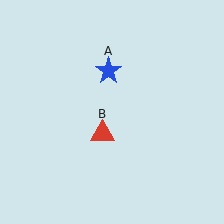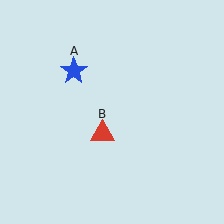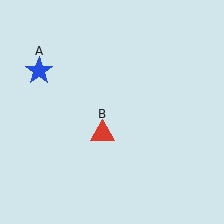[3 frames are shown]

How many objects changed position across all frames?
1 object changed position: blue star (object A).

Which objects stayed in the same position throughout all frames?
Red triangle (object B) remained stationary.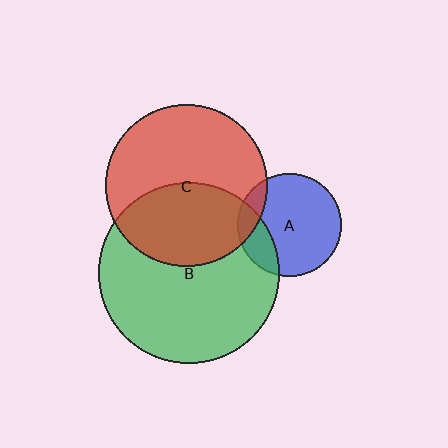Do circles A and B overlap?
Yes.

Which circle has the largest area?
Circle B (green).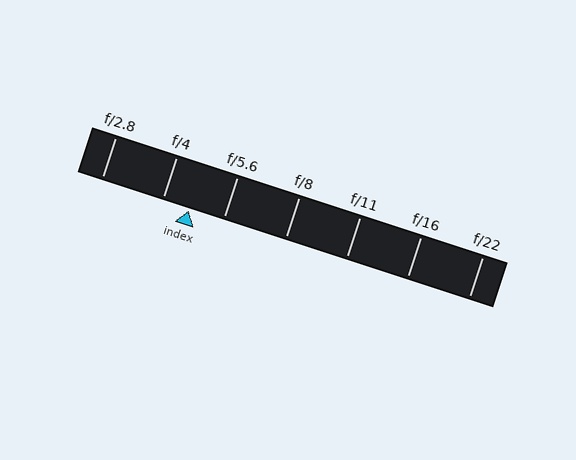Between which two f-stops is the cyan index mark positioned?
The index mark is between f/4 and f/5.6.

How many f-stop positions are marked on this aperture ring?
There are 7 f-stop positions marked.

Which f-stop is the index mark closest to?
The index mark is closest to f/4.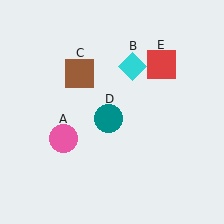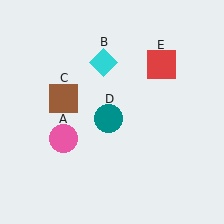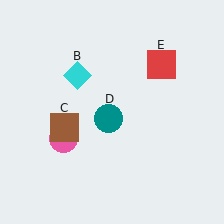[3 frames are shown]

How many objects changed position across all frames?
2 objects changed position: cyan diamond (object B), brown square (object C).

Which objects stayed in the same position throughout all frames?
Pink circle (object A) and teal circle (object D) and red square (object E) remained stationary.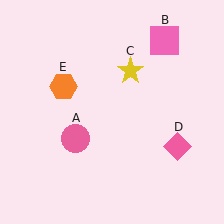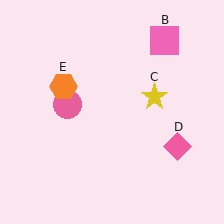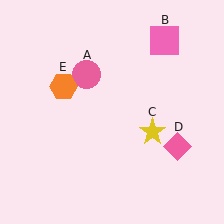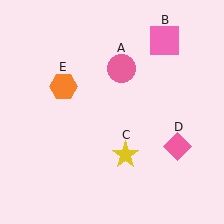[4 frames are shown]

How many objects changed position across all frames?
2 objects changed position: pink circle (object A), yellow star (object C).